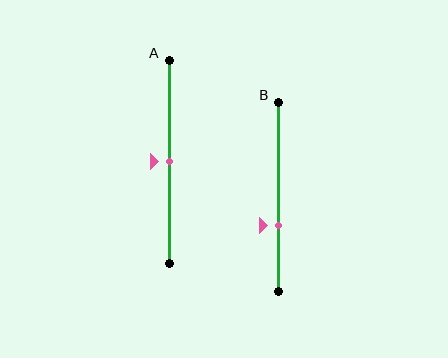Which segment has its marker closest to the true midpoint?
Segment A has its marker closest to the true midpoint.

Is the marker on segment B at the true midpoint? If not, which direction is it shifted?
No, the marker on segment B is shifted downward by about 15% of the segment length.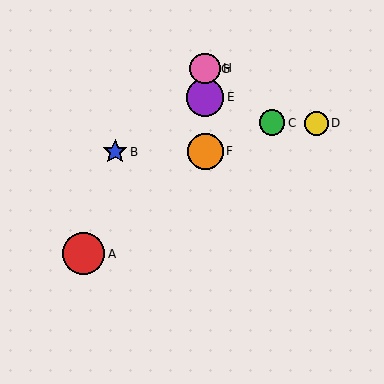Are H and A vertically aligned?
No, H is at x≈205 and A is at x≈84.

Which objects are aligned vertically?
Objects E, F, G, H are aligned vertically.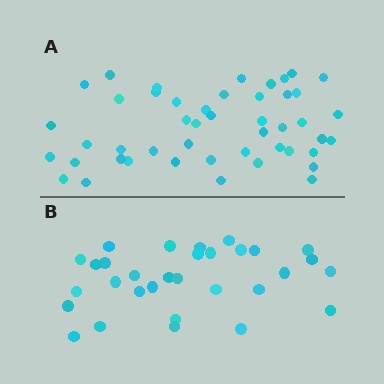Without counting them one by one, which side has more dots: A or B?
Region A (the top region) has more dots.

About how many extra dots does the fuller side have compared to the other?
Region A has approximately 15 more dots than region B.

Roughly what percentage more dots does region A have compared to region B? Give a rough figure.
About 50% more.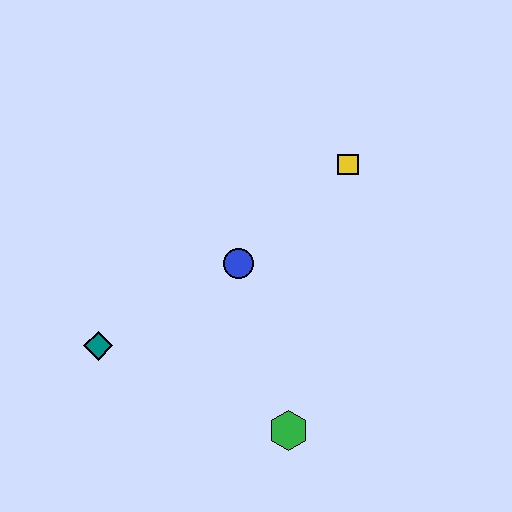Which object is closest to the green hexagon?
The blue circle is closest to the green hexagon.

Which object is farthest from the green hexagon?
The yellow square is farthest from the green hexagon.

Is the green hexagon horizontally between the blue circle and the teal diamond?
No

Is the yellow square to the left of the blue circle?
No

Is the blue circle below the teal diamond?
No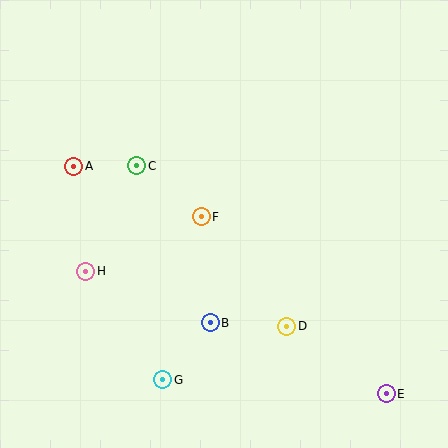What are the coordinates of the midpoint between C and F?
The midpoint between C and F is at (169, 191).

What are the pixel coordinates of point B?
Point B is at (210, 323).